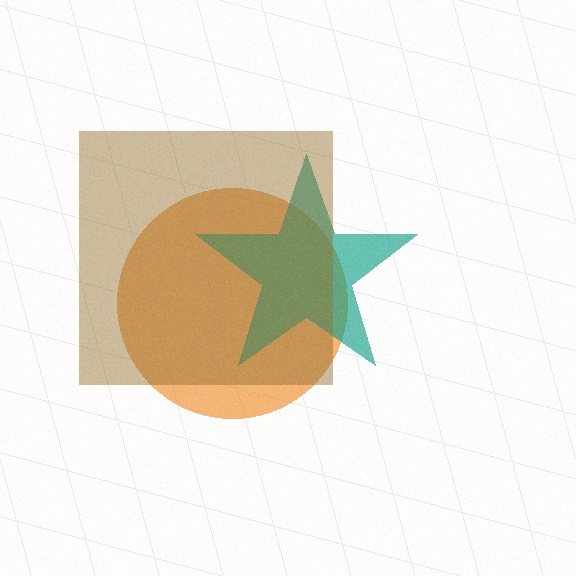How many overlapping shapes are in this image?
There are 3 overlapping shapes in the image.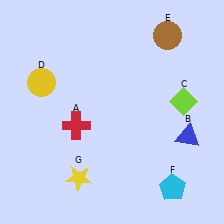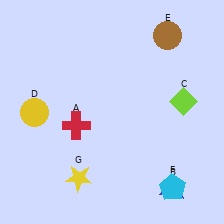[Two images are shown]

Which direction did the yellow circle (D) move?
The yellow circle (D) moved down.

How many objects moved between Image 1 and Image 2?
2 objects moved between the two images.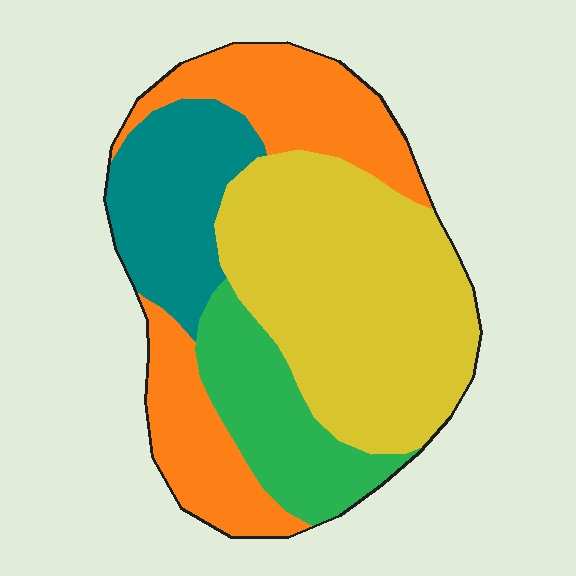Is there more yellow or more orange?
Yellow.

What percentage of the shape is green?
Green covers 15% of the shape.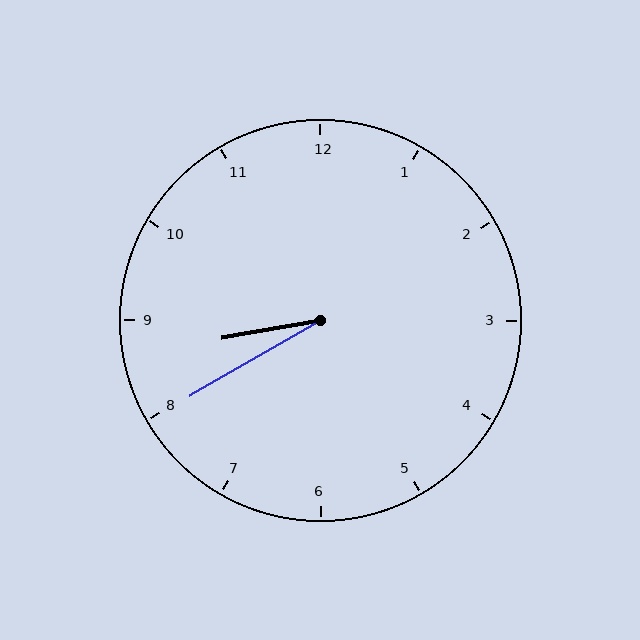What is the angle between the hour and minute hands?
Approximately 20 degrees.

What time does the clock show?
8:40.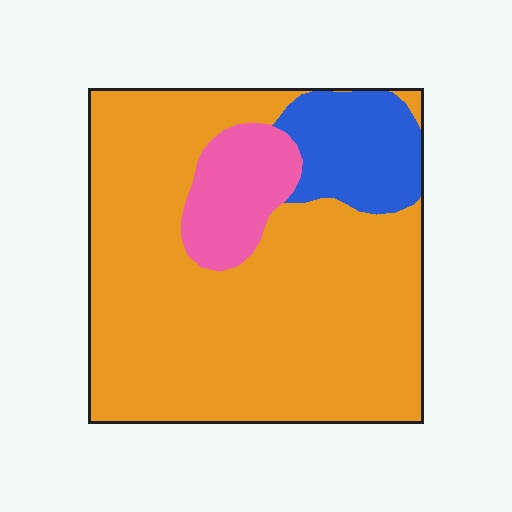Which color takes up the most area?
Orange, at roughly 75%.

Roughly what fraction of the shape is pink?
Pink takes up less than a sixth of the shape.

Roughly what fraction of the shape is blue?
Blue covers around 15% of the shape.